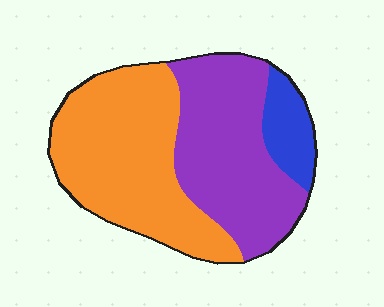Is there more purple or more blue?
Purple.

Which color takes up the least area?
Blue, at roughly 10%.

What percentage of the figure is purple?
Purple covers 41% of the figure.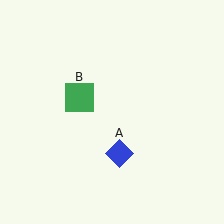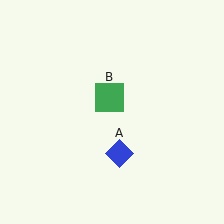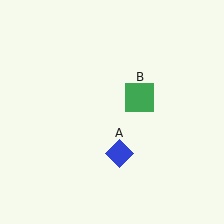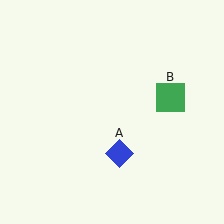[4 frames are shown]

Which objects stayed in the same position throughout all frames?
Blue diamond (object A) remained stationary.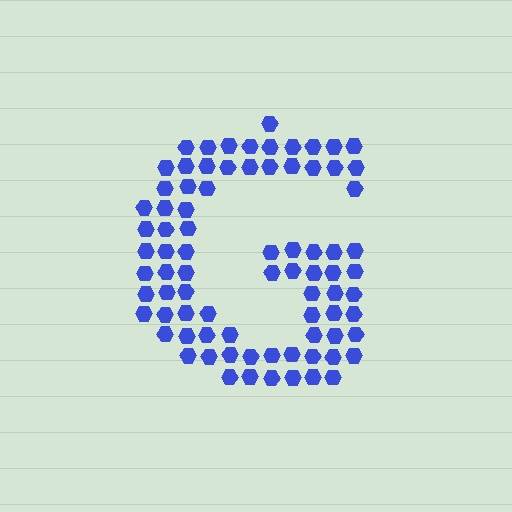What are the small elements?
The small elements are hexagons.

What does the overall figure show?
The overall figure shows the letter G.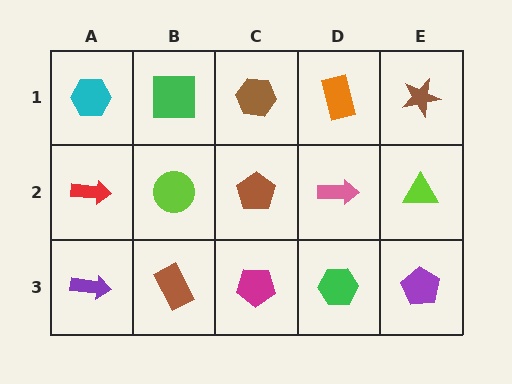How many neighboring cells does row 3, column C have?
3.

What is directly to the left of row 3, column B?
A purple arrow.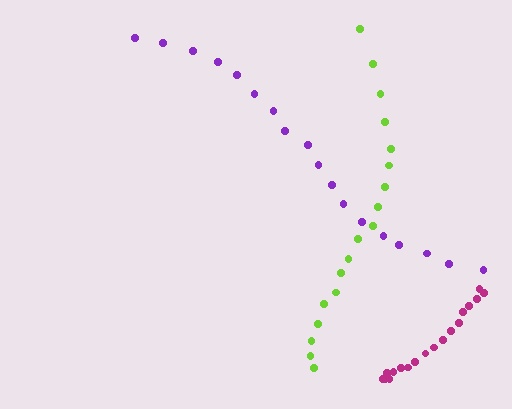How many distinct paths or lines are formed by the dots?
There are 3 distinct paths.